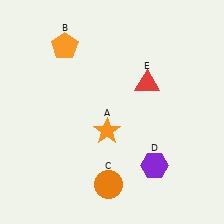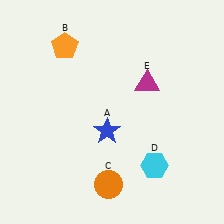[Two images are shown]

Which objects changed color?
A changed from orange to blue. D changed from purple to cyan. E changed from red to magenta.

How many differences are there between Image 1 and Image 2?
There are 3 differences between the two images.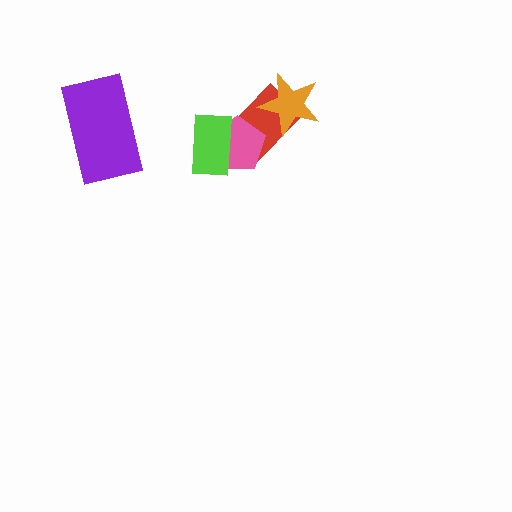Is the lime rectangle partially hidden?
No, no other shape covers it.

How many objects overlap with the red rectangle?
3 objects overlap with the red rectangle.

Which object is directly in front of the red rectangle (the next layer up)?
The pink pentagon is directly in front of the red rectangle.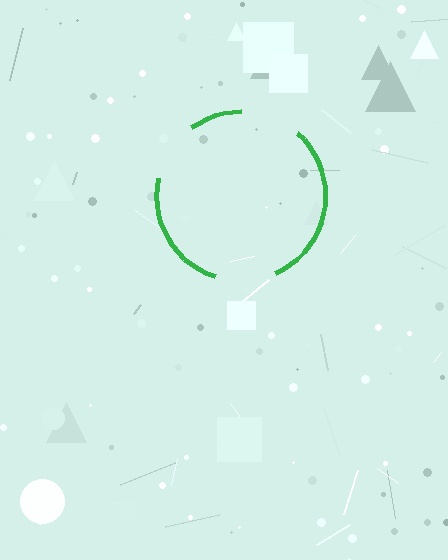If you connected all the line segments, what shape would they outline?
They would outline a circle.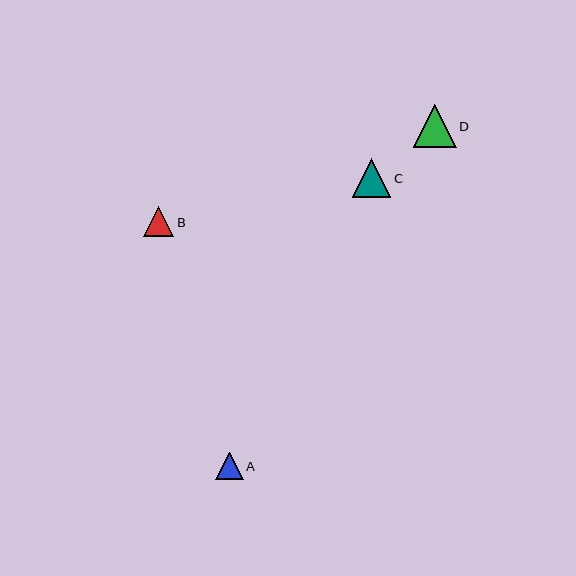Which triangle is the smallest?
Triangle A is the smallest with a size of approximately 27 pixels.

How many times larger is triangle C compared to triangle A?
Triangle C is approximately 1.4 times the size of triangle A.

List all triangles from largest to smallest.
From largest to smallest: D, C, B, A.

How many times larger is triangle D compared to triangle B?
Triangle D is approximately 1.4 times the size of triangle B.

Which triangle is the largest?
Triangle D is the largest with a size of approximately 43 pixels.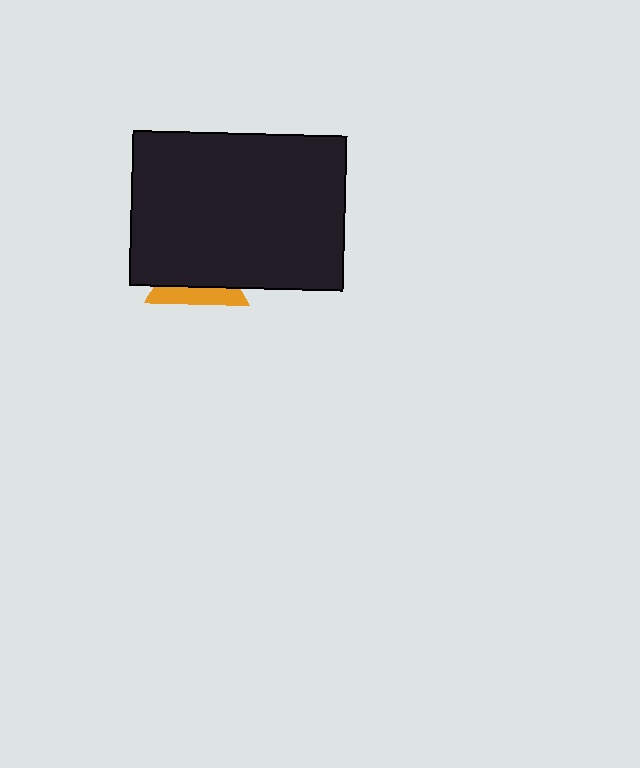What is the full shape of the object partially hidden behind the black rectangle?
The partially hidden object is an orange triangle.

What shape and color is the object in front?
The object in front is a black rectangle.